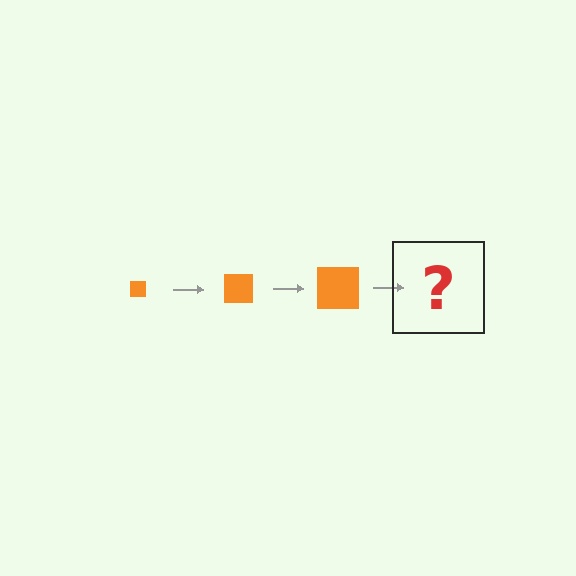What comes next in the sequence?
The next element should be an orange square, larger than the previous one.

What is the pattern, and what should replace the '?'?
The pattern is that the square gets progressively larger each step. The '?' should be an orange square, larger than the previous one.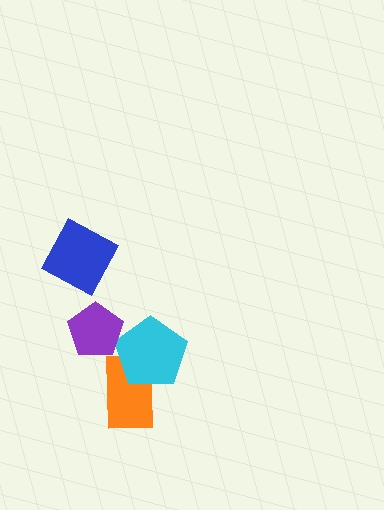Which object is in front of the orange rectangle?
The cyan pentagon is in front of the orange rectangle.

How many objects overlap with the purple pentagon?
1 object overlaps with the purple pentagon.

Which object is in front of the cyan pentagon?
The purple pentagon is in front of the cyan pentagon.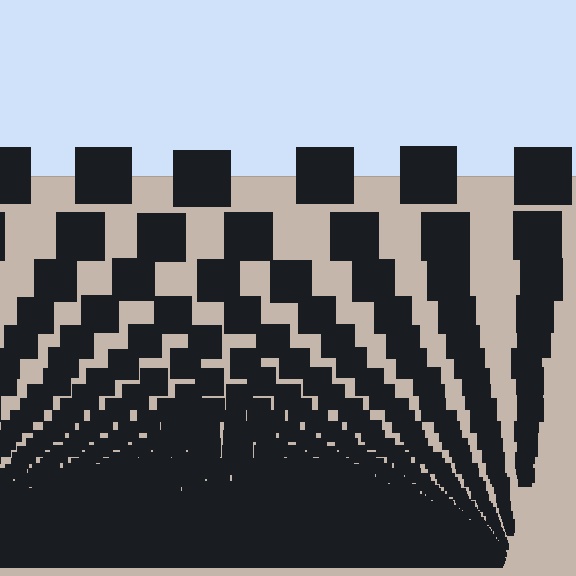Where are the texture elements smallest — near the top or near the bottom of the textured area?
Near the bottom.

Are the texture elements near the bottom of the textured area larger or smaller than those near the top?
Smaller. The gradient is inverted — elements near the bottom are smaller and denser.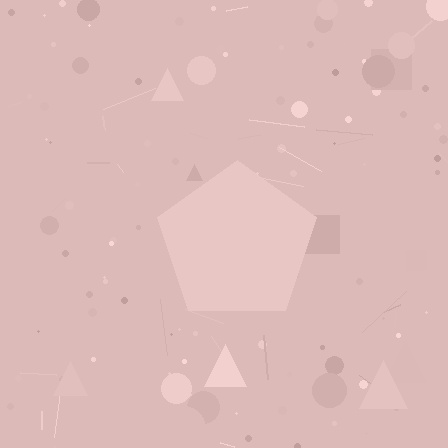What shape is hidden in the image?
A pentagon is hidden in the image.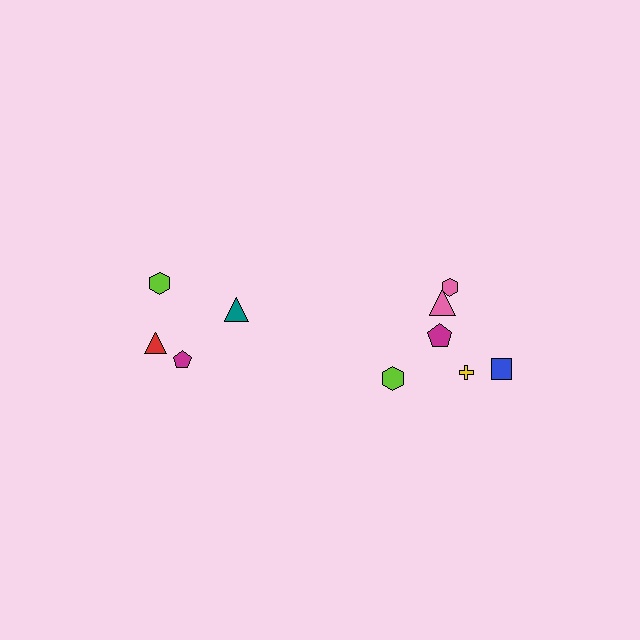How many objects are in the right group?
There are 6 objects.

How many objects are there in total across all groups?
There are 10 objects.